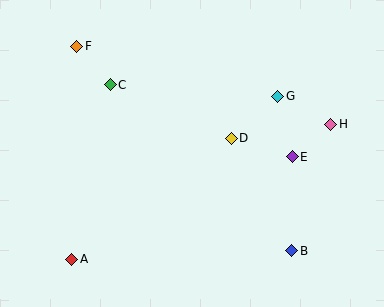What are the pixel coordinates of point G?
Point G is at (278, 96).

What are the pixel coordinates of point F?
Point F is at (77, 46).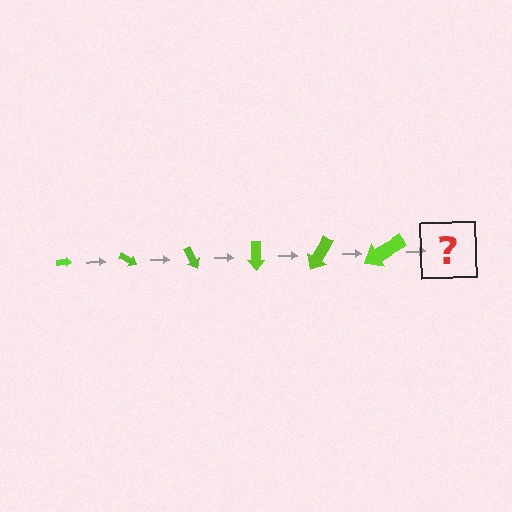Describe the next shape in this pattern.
It should be an arrow, larger than the previous one and rotated 180 degrees from the start.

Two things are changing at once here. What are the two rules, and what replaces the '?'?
The two rules are that the arrow grows larger each step and it rotates 30 degrees each step. The '?' should be an arrow, larger than the previous one and rotated 180 degrees from the start.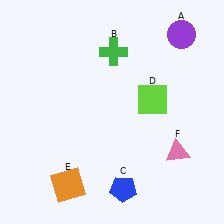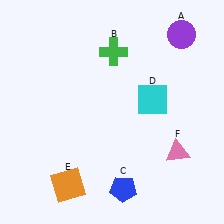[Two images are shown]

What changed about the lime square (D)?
In Image 1, D is lime. In Image 2, it changed to cyan.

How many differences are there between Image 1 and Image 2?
There is 1 difference between the two images.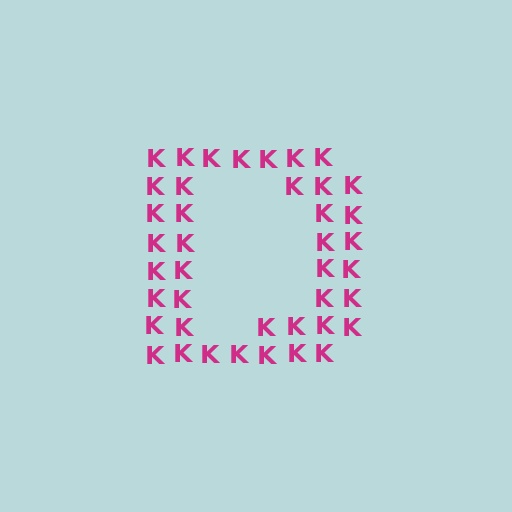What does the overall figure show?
The overall figure shows the letter D.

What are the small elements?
The small elements are letter K's.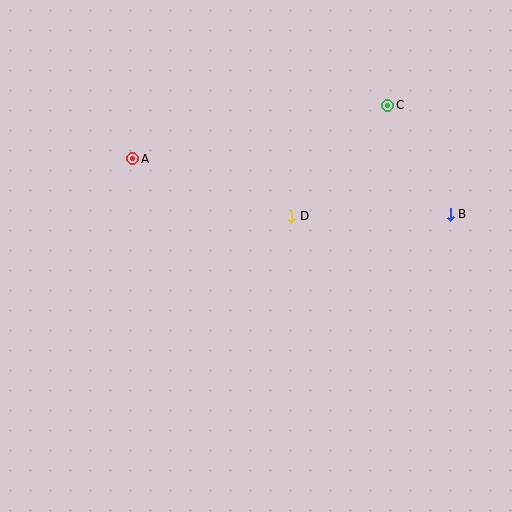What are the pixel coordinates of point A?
Point A is at (133, 159).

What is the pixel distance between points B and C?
The distance between B and C is 125 pixels.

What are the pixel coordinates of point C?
Point C is at (388, 105).